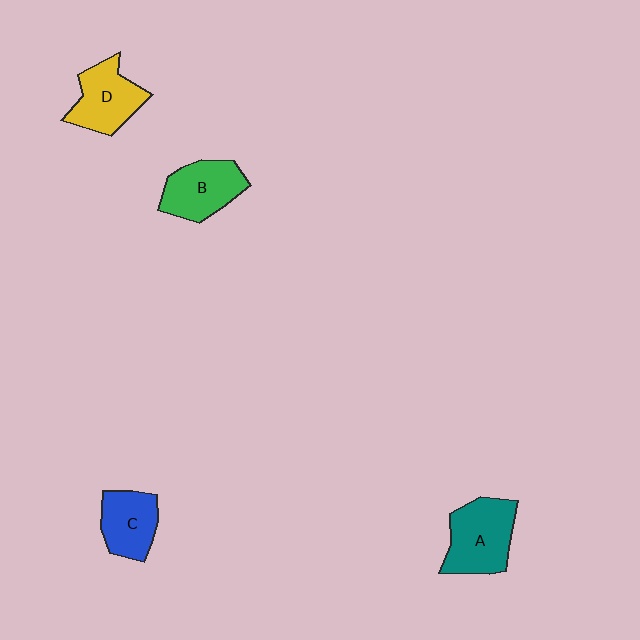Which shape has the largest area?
Shape A (teal).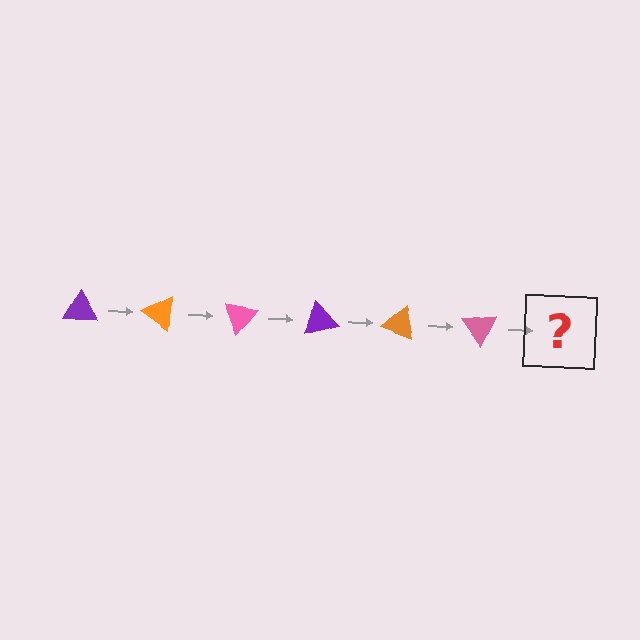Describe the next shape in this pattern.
It should be a purple triangle, rotated 210 degrees from the start.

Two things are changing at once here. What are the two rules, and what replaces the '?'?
The two rules are that it rotates 35 degrees each step and the color cycles through purple, orange, and pink. The '?' should be a purple triangle, rotated 210 degrees from the start.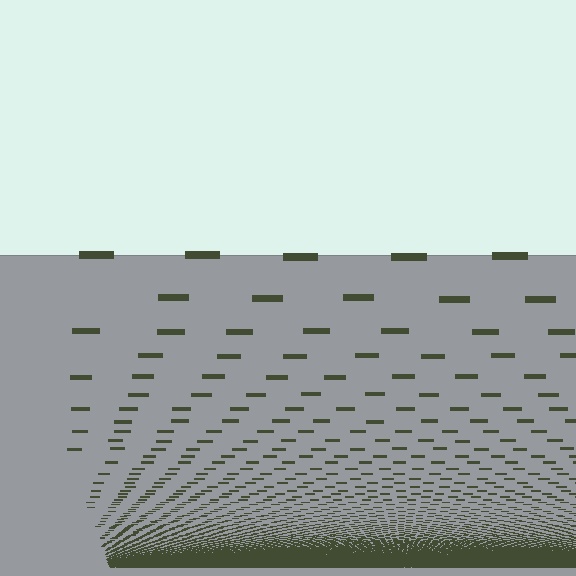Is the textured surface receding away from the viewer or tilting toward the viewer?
The surface appears to tilt toward the viewer. Texture elements get larger and sparser toward the top.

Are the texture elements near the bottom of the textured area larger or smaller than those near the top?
Smaller. The gradient is inverted — elements near the bottom are smaller and denser.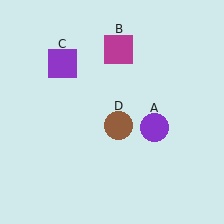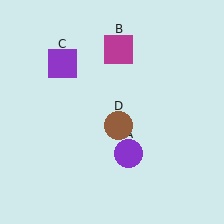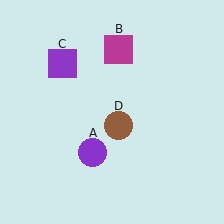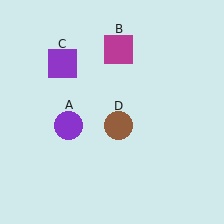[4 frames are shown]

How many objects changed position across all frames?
1 object changed position: purple circle (object A).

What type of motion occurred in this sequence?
The purple circle (object A) rotated clockwise around the center of the scene.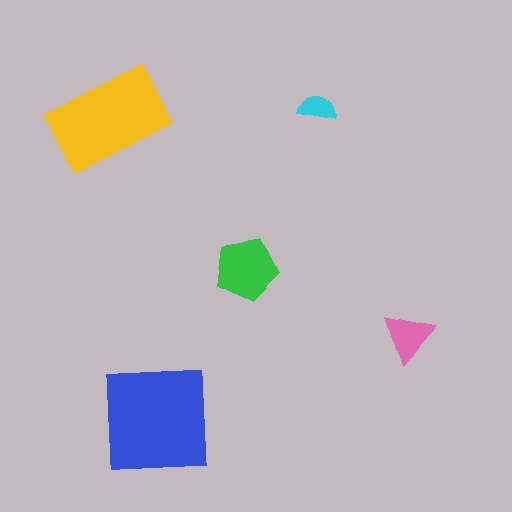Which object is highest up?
The cyan semicircle is topmost.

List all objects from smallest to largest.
The cyan semicircle, the pink triangle, the green pentagon, the yellow rectangle, the blue square.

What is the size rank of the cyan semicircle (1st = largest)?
5th.